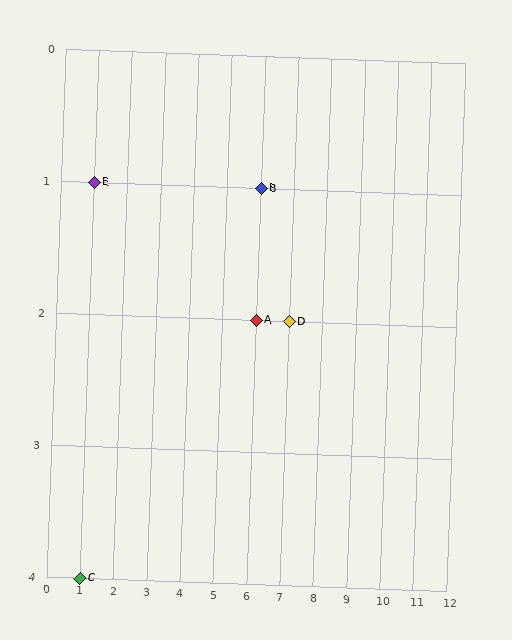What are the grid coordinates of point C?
Point C is at grid coordinates (1, 4).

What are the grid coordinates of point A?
Point A is at grid coordinates (6, 2).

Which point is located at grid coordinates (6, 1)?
Point B is at (6, 1).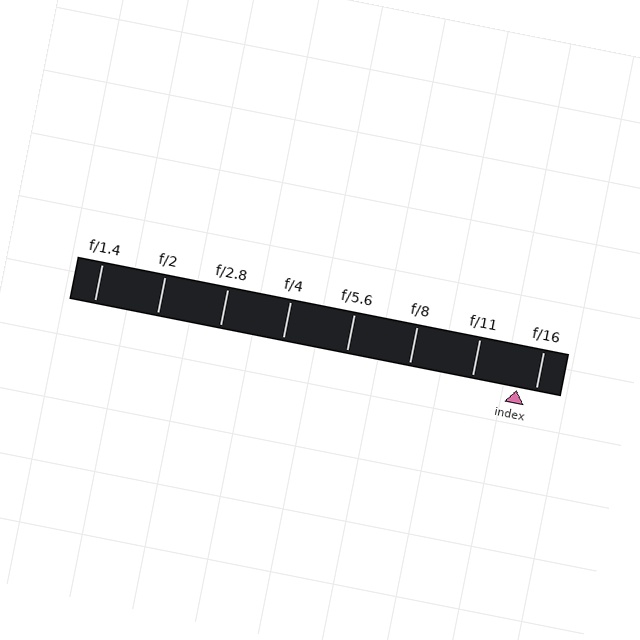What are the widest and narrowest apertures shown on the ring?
The widest aperture shown is f/1.4 and the narrowest is f/16.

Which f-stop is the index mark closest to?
The index mark is closest to f/16.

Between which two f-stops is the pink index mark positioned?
The index mark is between f/11 and f/16.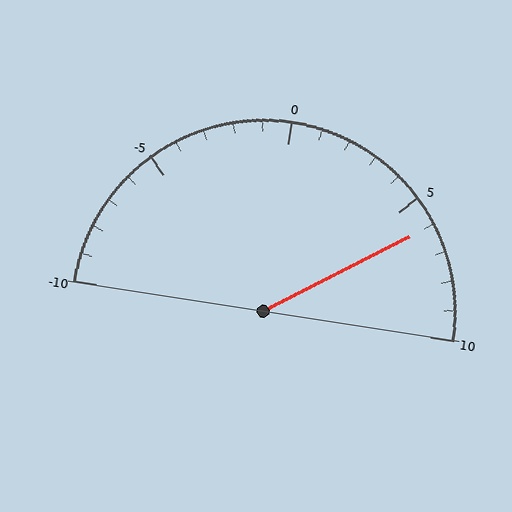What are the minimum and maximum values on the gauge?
The gauge ranges from -10 to 10.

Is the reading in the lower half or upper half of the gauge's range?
The reading is in the upper half of the range (-10 to 10).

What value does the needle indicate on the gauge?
The needle indicates approximately 6.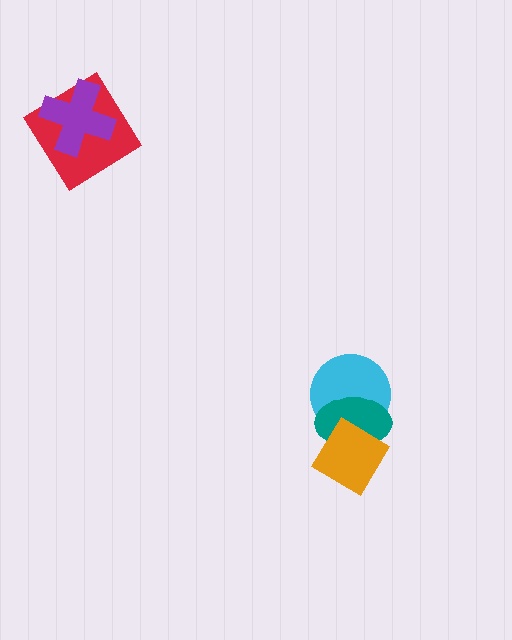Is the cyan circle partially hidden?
Yes, it is partially covered by another shape.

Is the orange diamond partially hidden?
No, no other shape covers it.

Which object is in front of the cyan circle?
The teal ellipse is in front of the cyan circle.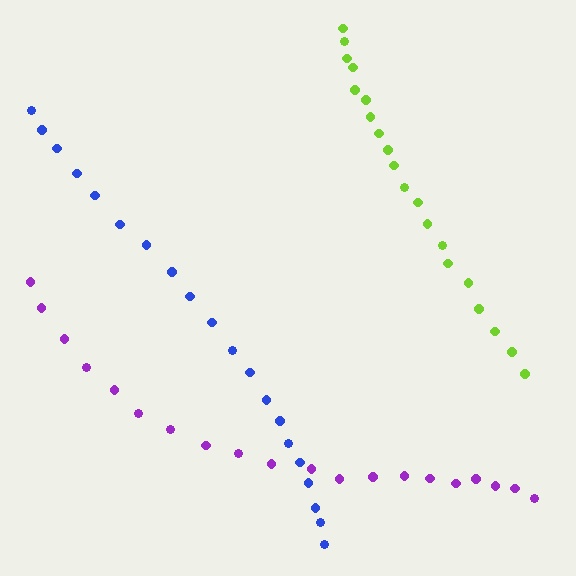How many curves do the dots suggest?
There are 3 distinct paths.